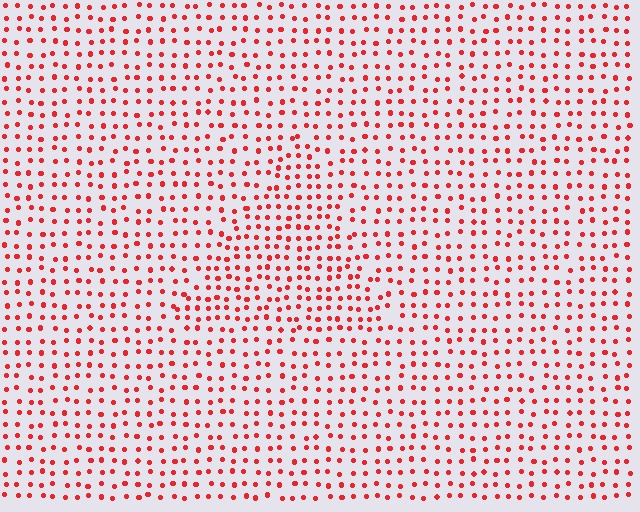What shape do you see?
I see a triangle.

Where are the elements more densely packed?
The elements are more densely packed inside the triangle boundary.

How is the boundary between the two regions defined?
The boundary is defined by a change in element density (approximately 1.4x ratio). All elements are the same color, size, and shape.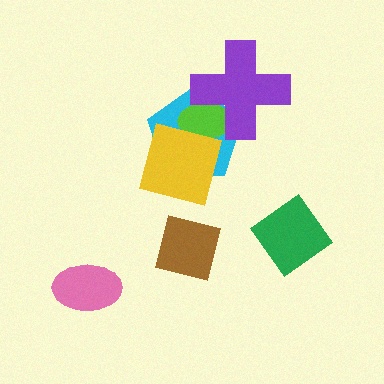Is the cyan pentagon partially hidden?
Yes, it is partially covered by another shape.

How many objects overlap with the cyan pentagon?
3 objects overlap with the cyan pentagon.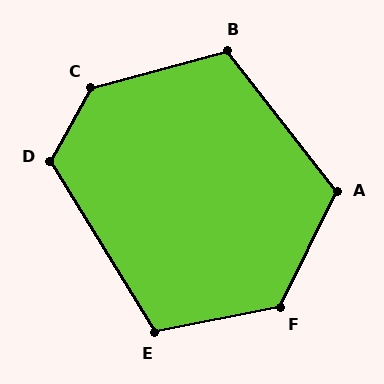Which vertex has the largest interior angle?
C, at approximately 134 degrees.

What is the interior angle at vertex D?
Approximately 120 degrees (obtuse).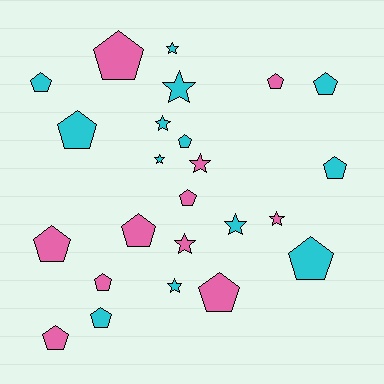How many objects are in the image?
There are 24 objects.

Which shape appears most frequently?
Pentagon, with 15 objects.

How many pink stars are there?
There are 3 pink stars.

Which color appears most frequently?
Cyan, with 13 objects.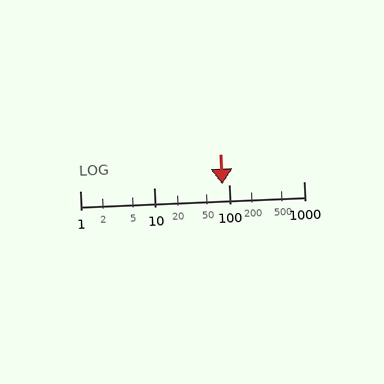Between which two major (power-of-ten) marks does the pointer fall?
The pointer is between 10 and 100.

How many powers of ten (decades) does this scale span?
The scale spans 3 decades, from 1 to 1000.